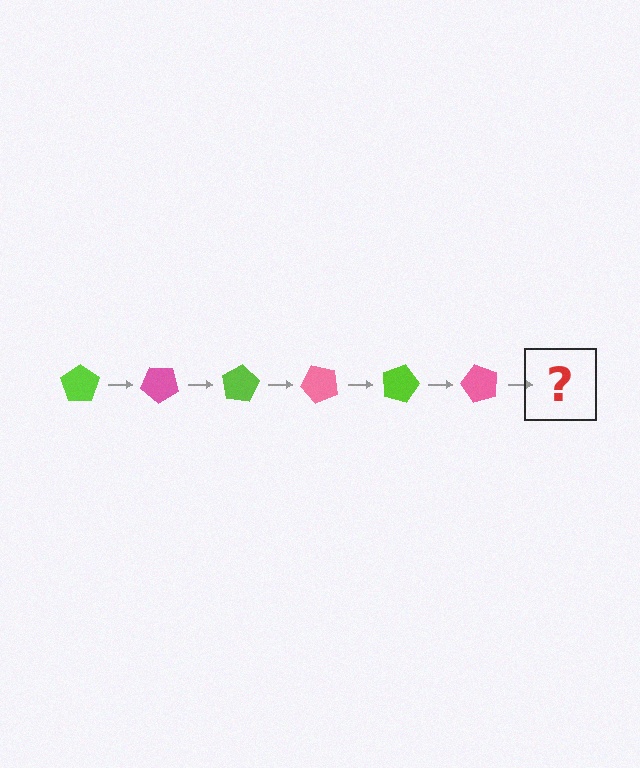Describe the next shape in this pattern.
It should be a lime pentagon, rotated 240 degrees from the start.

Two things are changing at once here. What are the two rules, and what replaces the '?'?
The two rules are that it rotates 40 degrees each step and the color cycles through lime and pink. The '?' should be a lime pentagon, rotated 240 degrees from the start.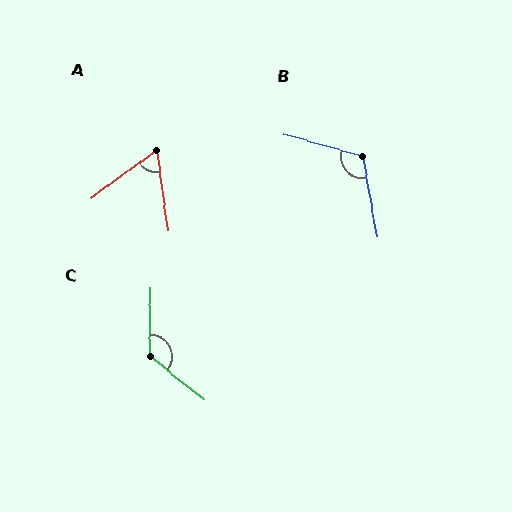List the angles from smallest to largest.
A (61°), B (115°), C (129°).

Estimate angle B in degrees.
Approximately 115 degrees.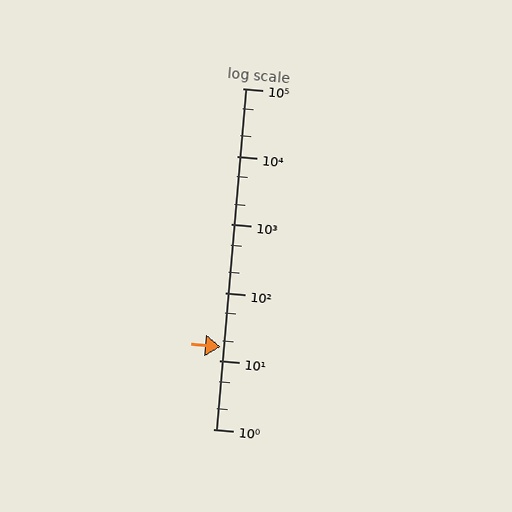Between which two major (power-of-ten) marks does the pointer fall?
The pointer is between 10 and 100.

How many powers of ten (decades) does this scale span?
The scale spans 5 decades, from 1 to 100000.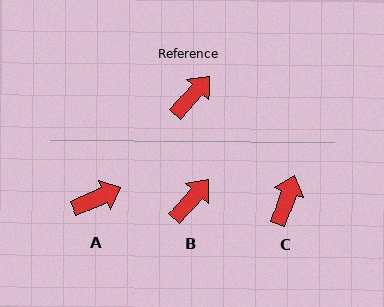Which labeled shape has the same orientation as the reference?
B.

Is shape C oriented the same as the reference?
No, it is off by about 22 degrees.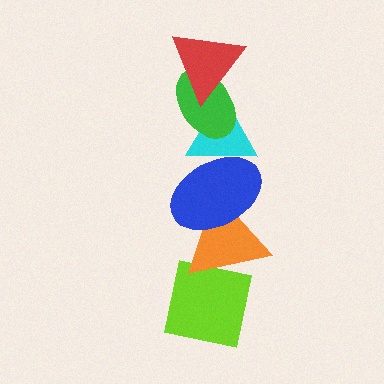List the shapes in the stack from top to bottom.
From top to bottom: the red triangle, the green ellipse, the cyan triangle, the blue ellipse, the orange triangle, the lime square.